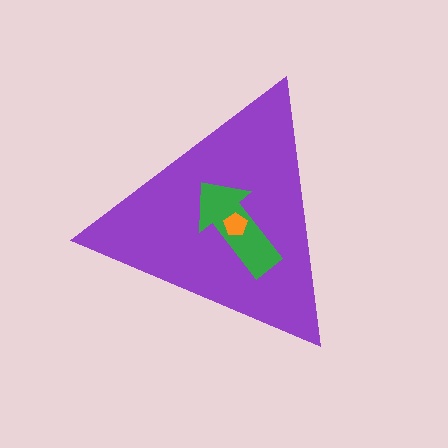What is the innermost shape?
The orange pentagon.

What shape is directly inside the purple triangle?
The green arrow.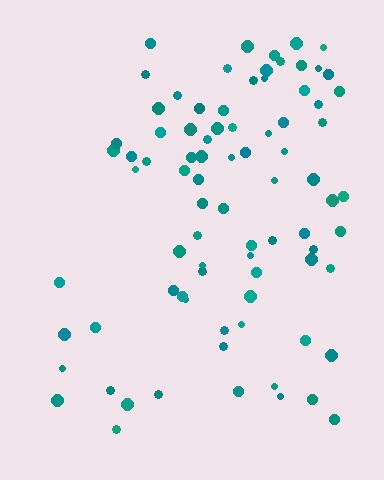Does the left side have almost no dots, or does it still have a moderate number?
Still a moderate number, just noticeably fewer than the right.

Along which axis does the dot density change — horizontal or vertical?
Horizontal.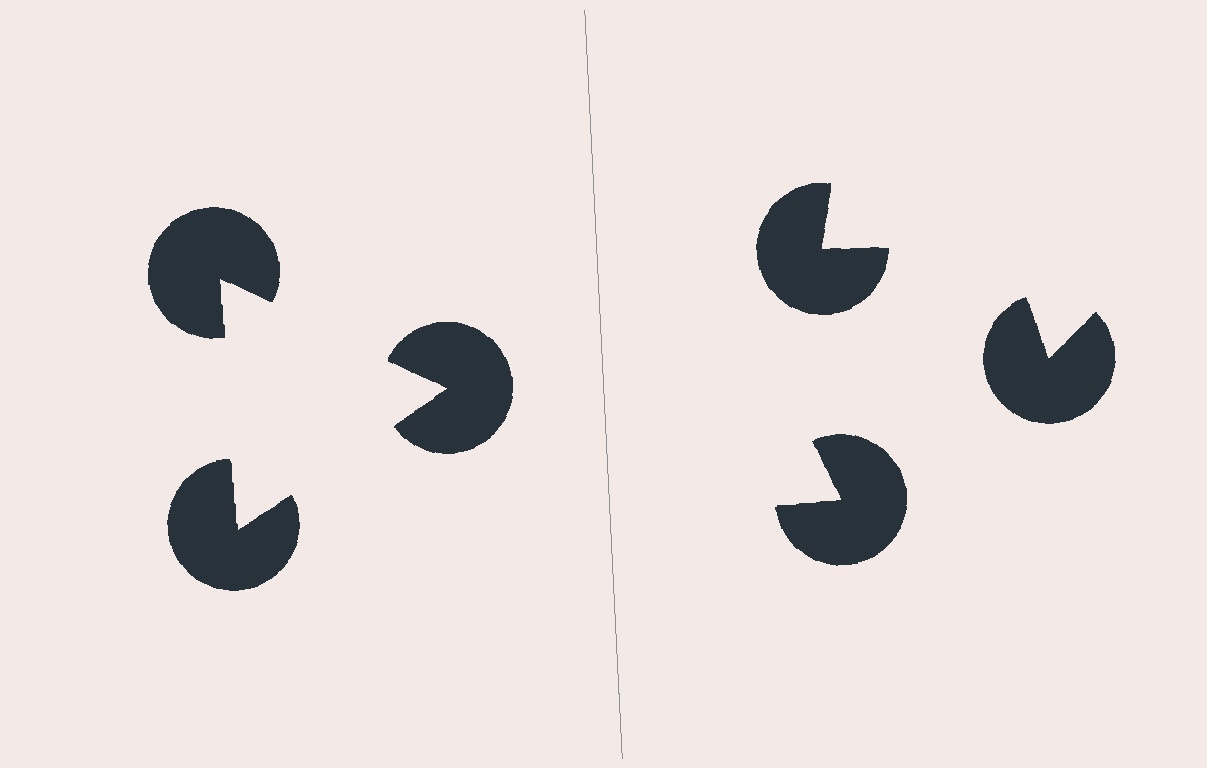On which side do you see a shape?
An illusory triangle appears on the left side. On the right side the wedge cuts are rotated, so no coherent shape forms.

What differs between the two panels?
The pac-man discs are positioned identically on both sides; only the wedge orientations differ. On the left they align to a triangle; on the right they are misaligned.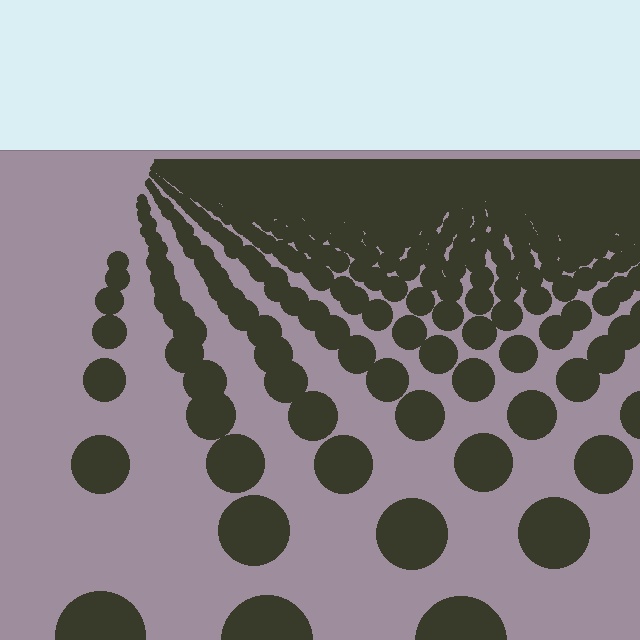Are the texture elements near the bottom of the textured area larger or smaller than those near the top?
Larger. Near the bottom, elements are closer to the viewer and appear at a bigger on-screen size.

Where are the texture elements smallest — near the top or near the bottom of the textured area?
Near the top.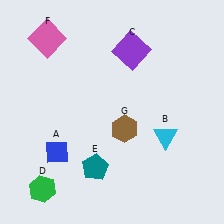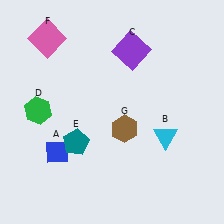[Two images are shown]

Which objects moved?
The objects that moved are: the green hexagon (D), the teal pentagon (E).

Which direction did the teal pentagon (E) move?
The teal pentagon (E) moved up.